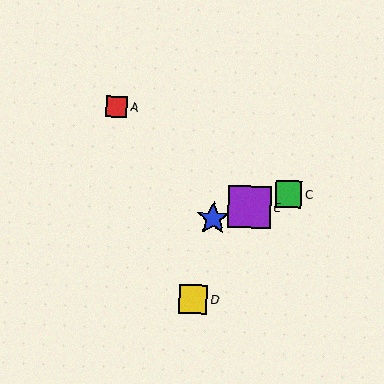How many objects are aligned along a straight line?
3 objects (B, C, E) are aligned along a straight line.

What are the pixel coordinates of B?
Object B is at (213, 218).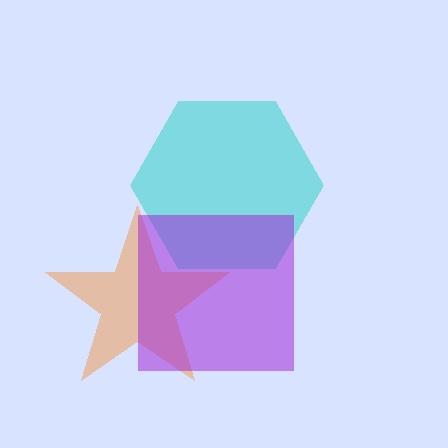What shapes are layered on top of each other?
The layered shapes are: a cyan hexagon, an orange star, a purple square.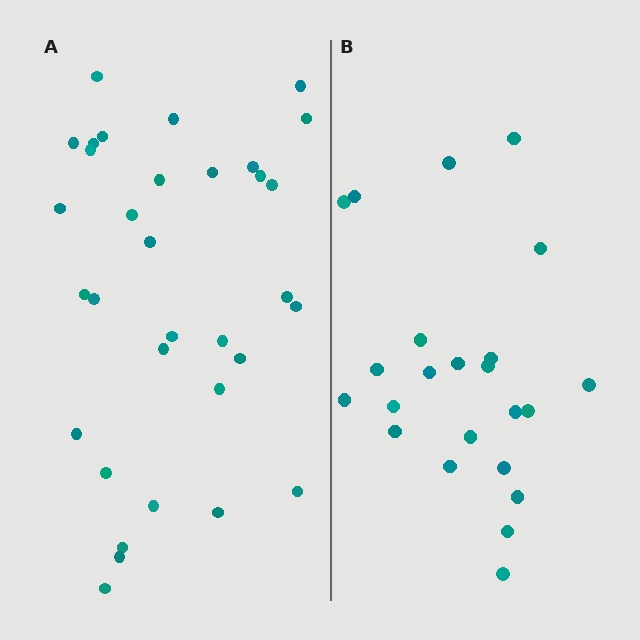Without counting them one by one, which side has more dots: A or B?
Region A (the left region) has more dots.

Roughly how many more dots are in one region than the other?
Region A has roughly 10 or so more dots than region B.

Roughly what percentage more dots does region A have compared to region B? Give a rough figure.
About 45% more.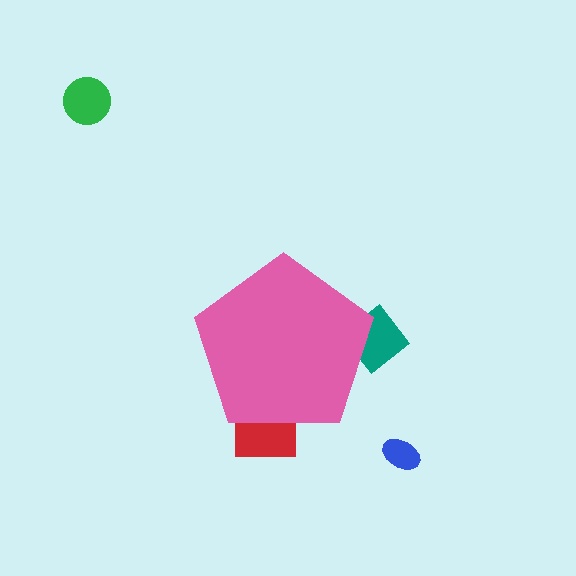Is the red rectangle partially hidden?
Yes, the red rectangle is partially hidden behind the pink pentagon.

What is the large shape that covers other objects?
A pink pentagon.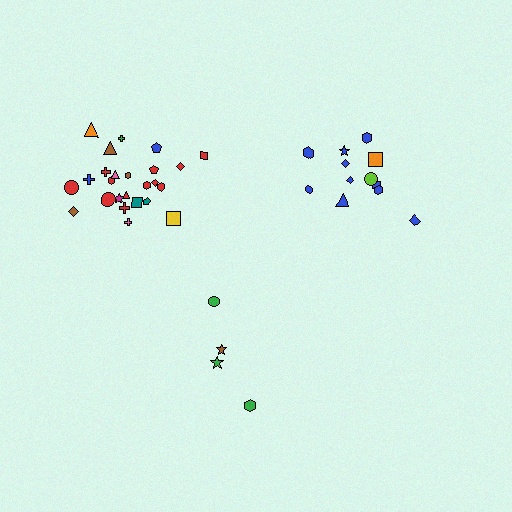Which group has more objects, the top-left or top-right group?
The top-left group.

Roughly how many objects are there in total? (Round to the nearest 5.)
Roughly 40 objects in total.